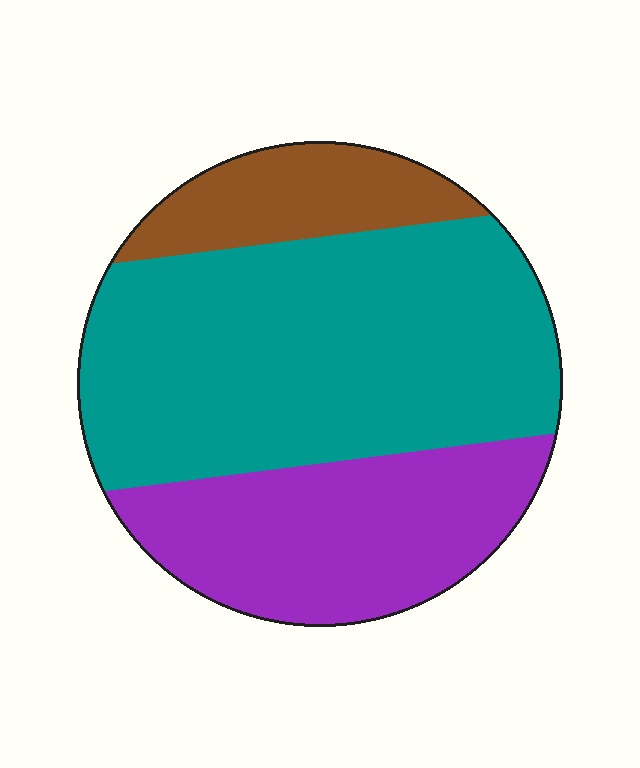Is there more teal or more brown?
Teal.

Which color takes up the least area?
Brown, at roughly 15%.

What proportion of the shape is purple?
Purple covers roughly 30% of the shape.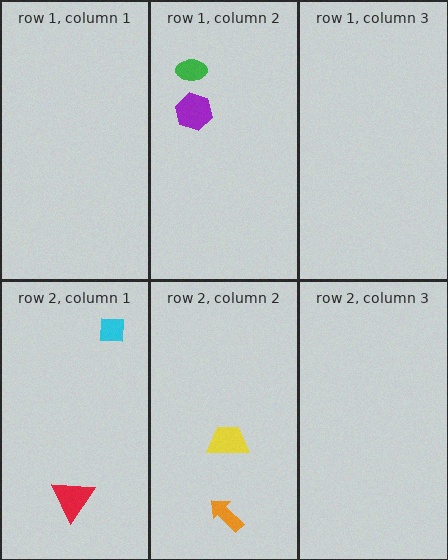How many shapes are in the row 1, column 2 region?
2.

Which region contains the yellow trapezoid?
The row 2, column 2 region.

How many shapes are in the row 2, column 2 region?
2.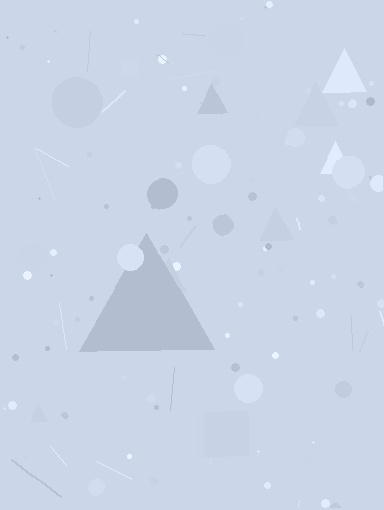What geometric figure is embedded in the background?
A triangle is embedded in the background.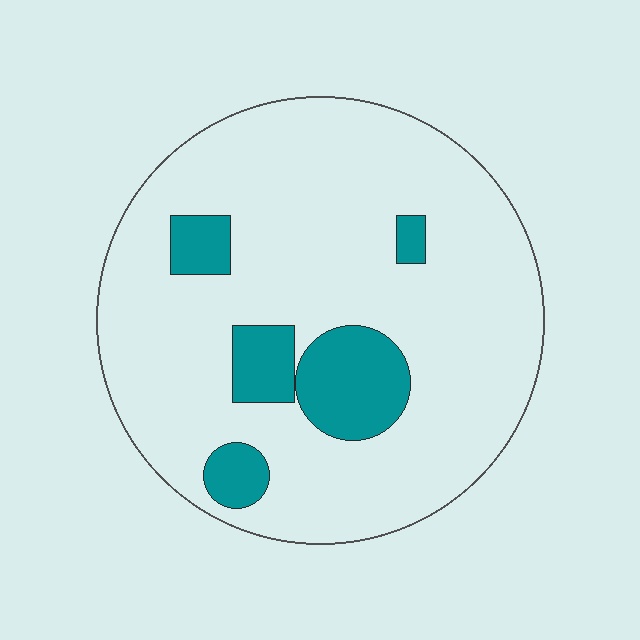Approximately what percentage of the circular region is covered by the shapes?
Approximately 15%.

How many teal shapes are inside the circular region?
5.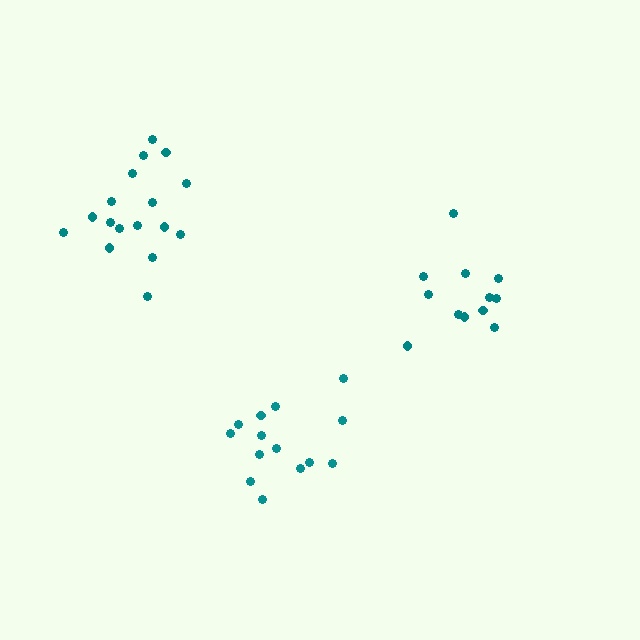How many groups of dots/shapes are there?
There are 3 groups.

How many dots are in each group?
Group 1: 12 dots, Group 2: 14 dots, Group 3: 17 dots (43 total).